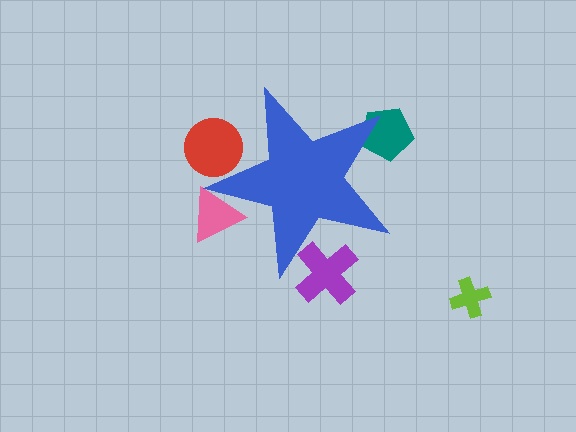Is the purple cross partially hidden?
Yes, the purple cross is partially hidden behind the blue star.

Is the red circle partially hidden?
Yes, the red circle is partially hidden behind the blue star.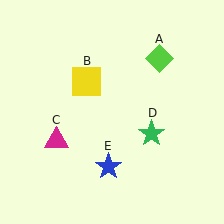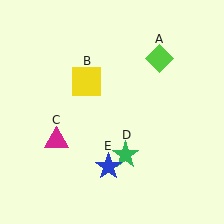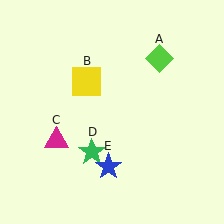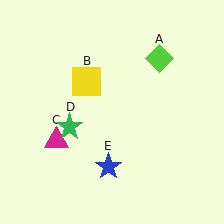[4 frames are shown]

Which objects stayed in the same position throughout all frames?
Lime diamond (object A) and yellow square (object B) and magenta triangle (object C) and blue star (object E) remained stationary.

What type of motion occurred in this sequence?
The green star (object D) rotated clockwise around the center of the scene.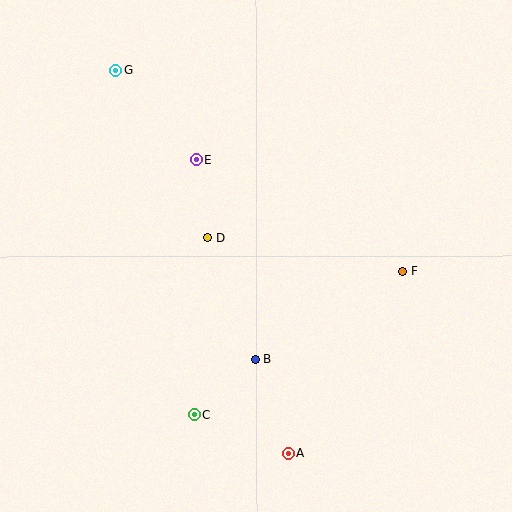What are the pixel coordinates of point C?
Point C is at (195, 415).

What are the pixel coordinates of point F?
Point F is at (403, 271).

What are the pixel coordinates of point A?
Point A is at (289, 453).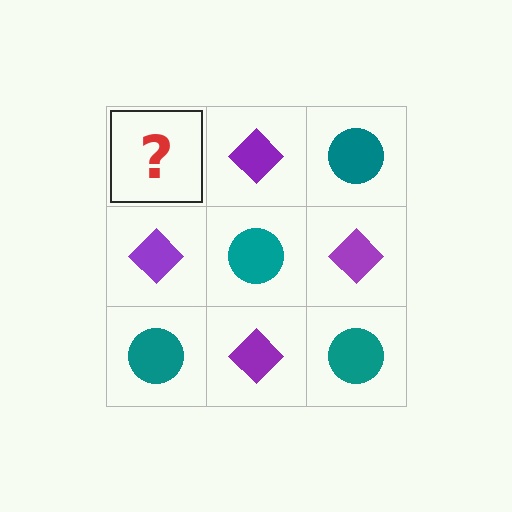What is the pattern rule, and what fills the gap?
The rule is that it alternates teal circle and purple diamond in a checkerboard pattern. The gap should be filled with a teal circle.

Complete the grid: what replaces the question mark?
The question mark should be replaced with a teal circle.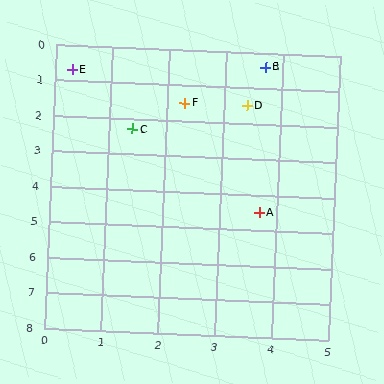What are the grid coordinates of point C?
Point C is at approximately (1.4, 2.3).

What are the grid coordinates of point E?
Point E is at approximately (0.3, 0.7).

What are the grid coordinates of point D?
Point D is at approximately (3.4, 1.5).